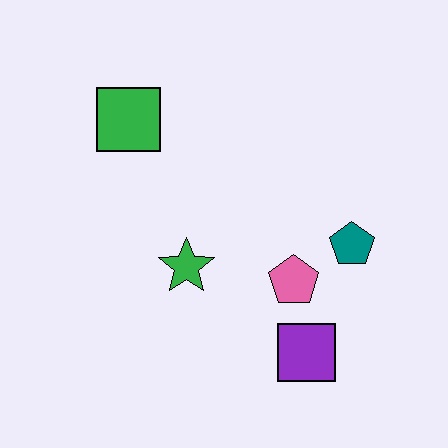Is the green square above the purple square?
Yes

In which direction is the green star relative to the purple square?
The green star is to the left of the purple square.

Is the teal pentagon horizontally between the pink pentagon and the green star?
No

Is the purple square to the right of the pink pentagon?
Yes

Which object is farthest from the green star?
The teal pentagon is farthest from the green star.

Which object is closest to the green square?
The green star is closest to the green square.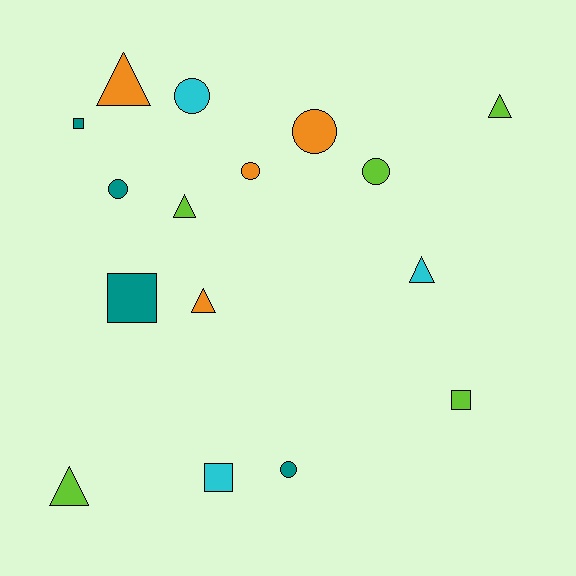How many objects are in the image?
There are 16 objects.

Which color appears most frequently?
Lime, with 5 objects.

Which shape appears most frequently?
Circle, with 6 objects.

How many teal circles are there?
There are 2 teal circles.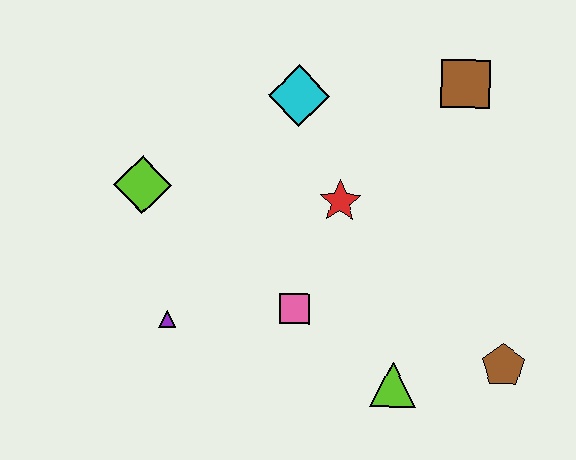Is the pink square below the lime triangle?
No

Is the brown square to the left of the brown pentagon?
Yes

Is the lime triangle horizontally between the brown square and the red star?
Yes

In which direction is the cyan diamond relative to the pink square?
The cyan diamond is above the pink square.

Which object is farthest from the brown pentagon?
The lime diamond is farthest from the brown pentagon.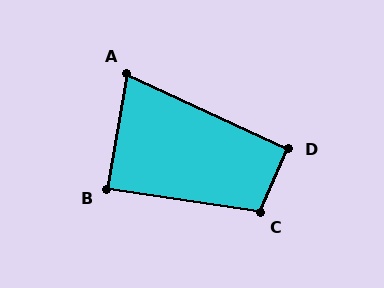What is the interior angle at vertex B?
Approximately 89 degrees (approximately right).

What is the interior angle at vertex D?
Approximately 91 degrees (approximately right).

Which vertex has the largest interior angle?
C, at approximately 105 degrees.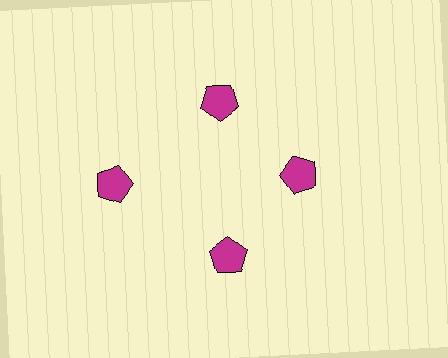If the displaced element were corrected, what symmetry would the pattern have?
It would have 4-fold rotational symmetry — the pattern would map onto itself every 90 degrees.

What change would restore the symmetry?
The symmetry would be restored by moving it inward, back onto the ring so that all 4 pentagons sit at equal angles and equal distance from the center.